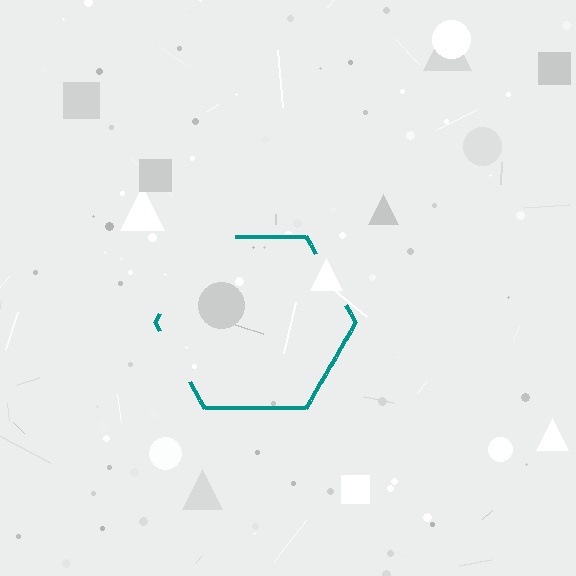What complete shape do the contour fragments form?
The contour fragments form a hexagon.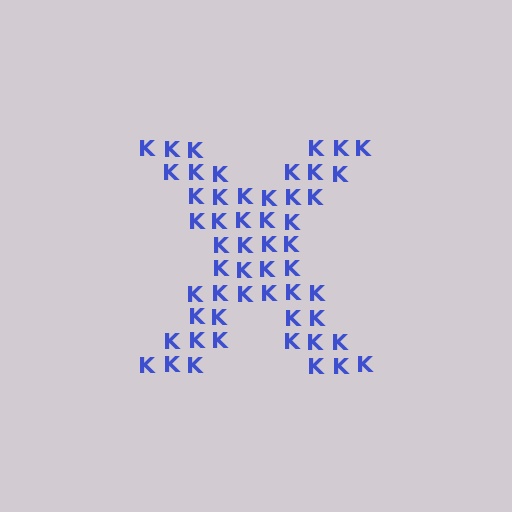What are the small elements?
The small elements are letter K's.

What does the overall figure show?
The overall figure shows the letter X.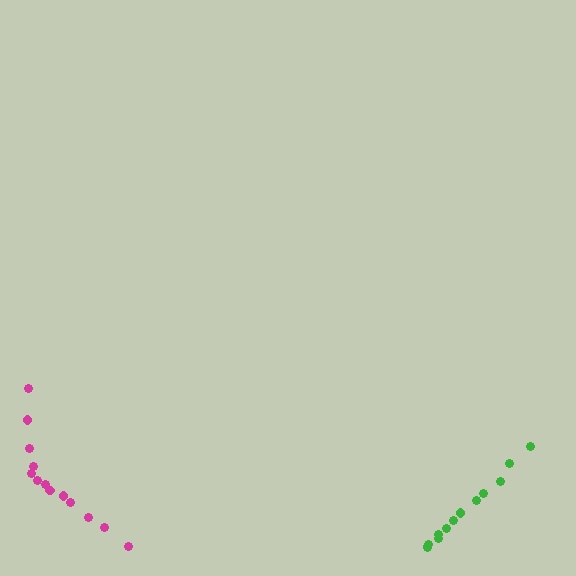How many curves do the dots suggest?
There are 2 distinct paths.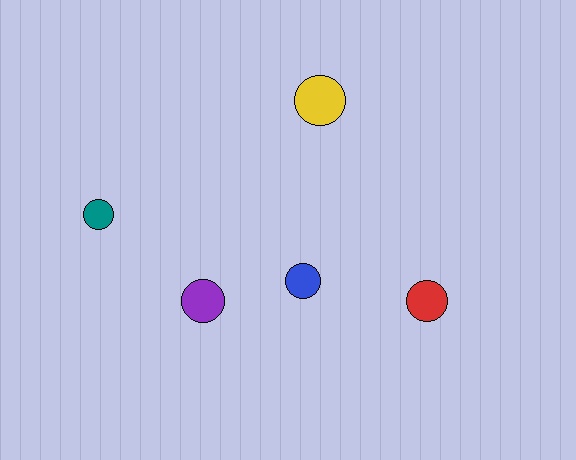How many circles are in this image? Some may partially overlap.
There are 5 circles.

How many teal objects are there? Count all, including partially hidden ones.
There is 1 teal object.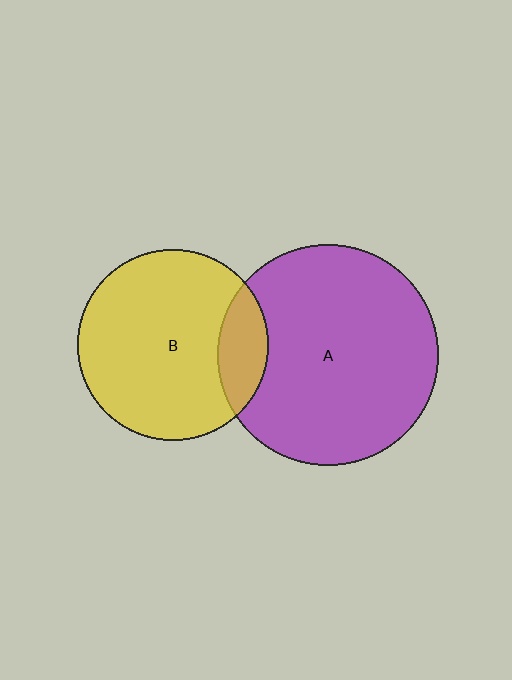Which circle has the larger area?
Circle A (purple).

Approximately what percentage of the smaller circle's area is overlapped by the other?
Approximately 15%.